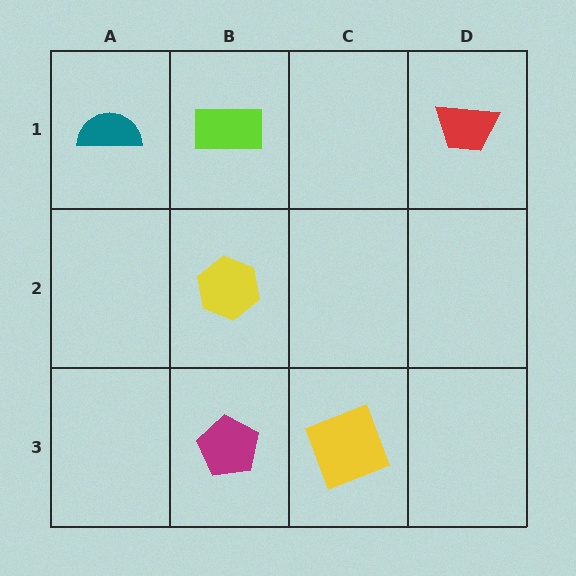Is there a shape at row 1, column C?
No, that cell is empty.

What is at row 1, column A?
A teal semicircle.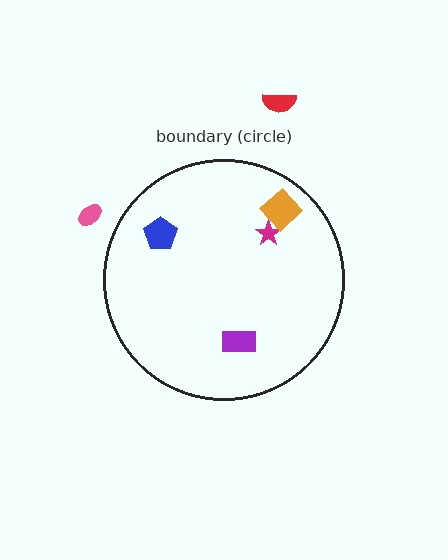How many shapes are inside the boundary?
4 inside, 2 outside.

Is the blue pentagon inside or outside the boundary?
Inside.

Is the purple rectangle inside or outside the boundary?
Inside.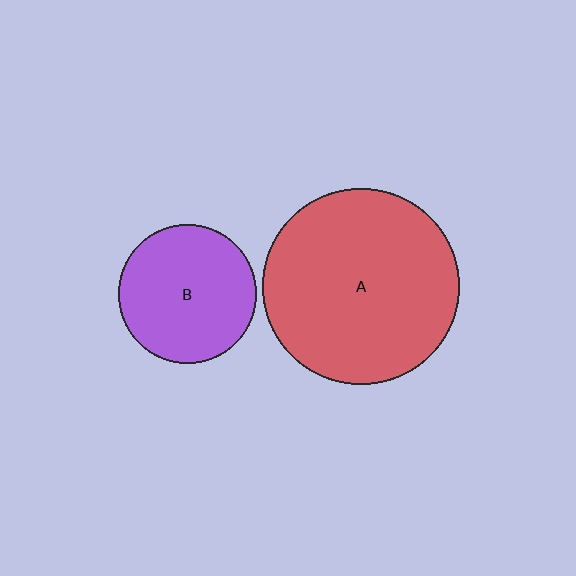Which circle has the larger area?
Circle A (red).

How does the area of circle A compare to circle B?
Approximately 2.0 times.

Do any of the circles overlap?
No, none of the circles overlap.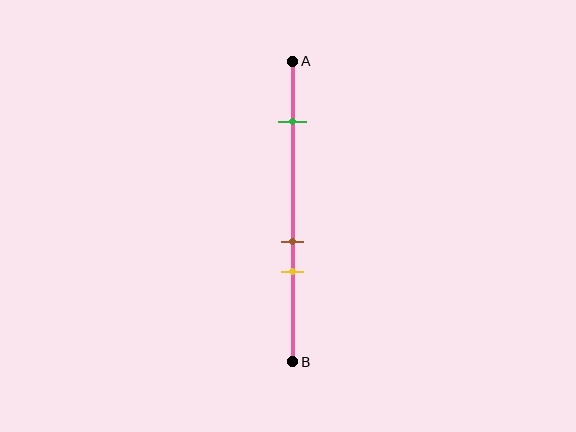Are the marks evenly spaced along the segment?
No, the marks are not evenly spaced.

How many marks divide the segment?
There are 3 marks dividing the segment.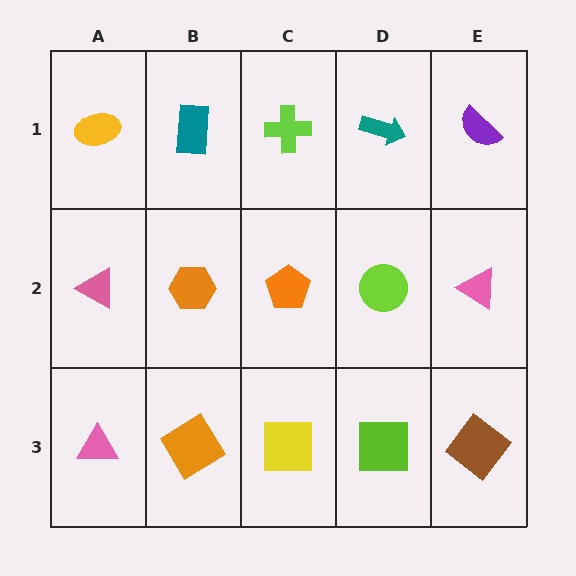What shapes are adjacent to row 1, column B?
An orange hexagon (row 2, column B), a yellow ellipse (row 1, column A), a lime cross (row 1, column C).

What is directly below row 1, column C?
An orange pentagon.